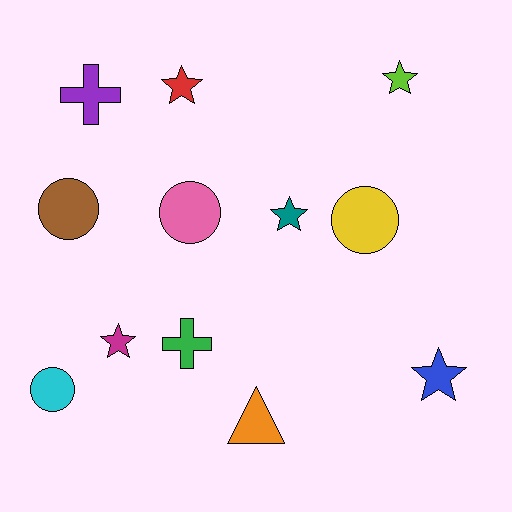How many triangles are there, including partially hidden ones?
There is 1 triangle.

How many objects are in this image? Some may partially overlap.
There are 12 objects.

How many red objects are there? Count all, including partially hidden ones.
There is 1 red object.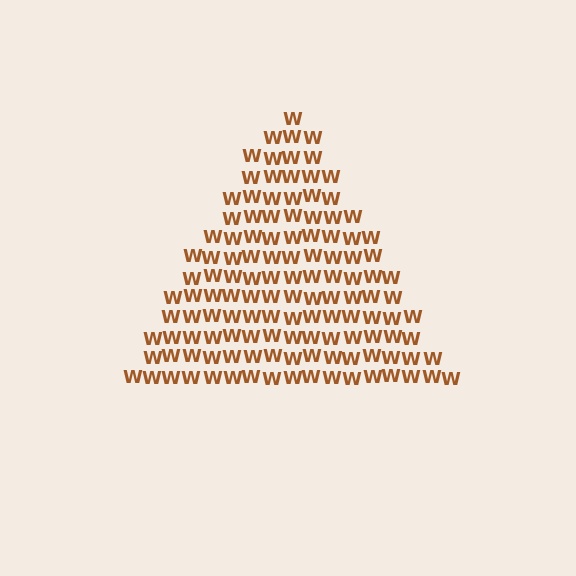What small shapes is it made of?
It is made of small letter W's.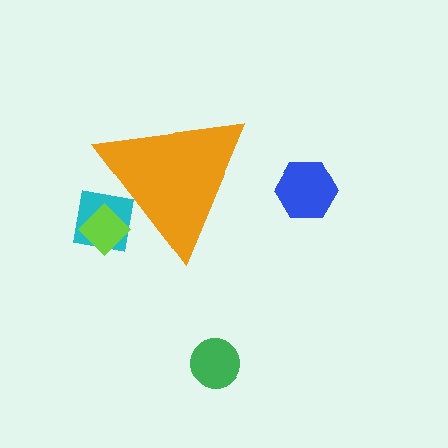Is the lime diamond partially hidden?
Yes, the lime diamond is partially hidden behind the orange triangle.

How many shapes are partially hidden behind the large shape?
2 shapes are partially hidden.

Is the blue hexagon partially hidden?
No, the blue hexagon is fully visible.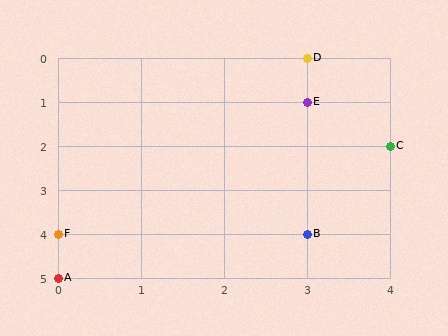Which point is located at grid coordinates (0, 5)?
Point A is at (0, 5).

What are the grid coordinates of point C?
Point C is at grid coordinates (4, 2).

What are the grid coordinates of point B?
Point B is at grid coordinates (3, 4).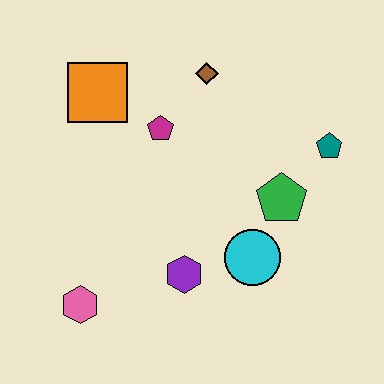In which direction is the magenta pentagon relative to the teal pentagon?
The magenta pentagon is to the left of the teal pentagon.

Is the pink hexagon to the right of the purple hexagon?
No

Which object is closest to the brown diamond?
The magenta pentagon is closest to the brown diamond.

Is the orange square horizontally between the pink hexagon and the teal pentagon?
Yes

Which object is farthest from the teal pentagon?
The pink hexagon is farthest from the teal pentagon.